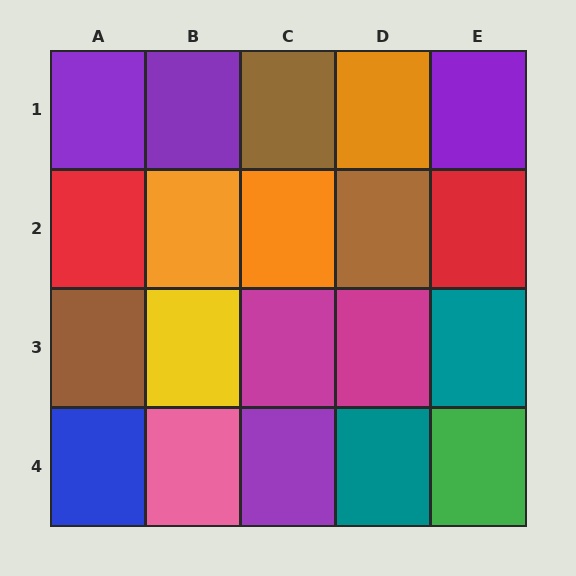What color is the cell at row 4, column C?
Purple.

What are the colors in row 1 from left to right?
Purple, purple, brown, orange, purple.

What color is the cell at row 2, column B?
Orange.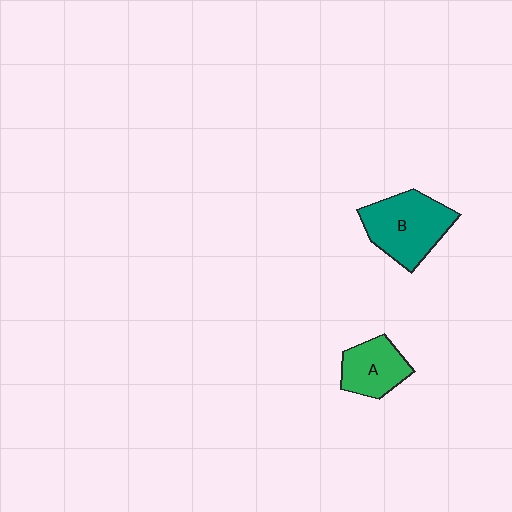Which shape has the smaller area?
Shape A (green).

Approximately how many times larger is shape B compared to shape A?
Approximately 1.5 times.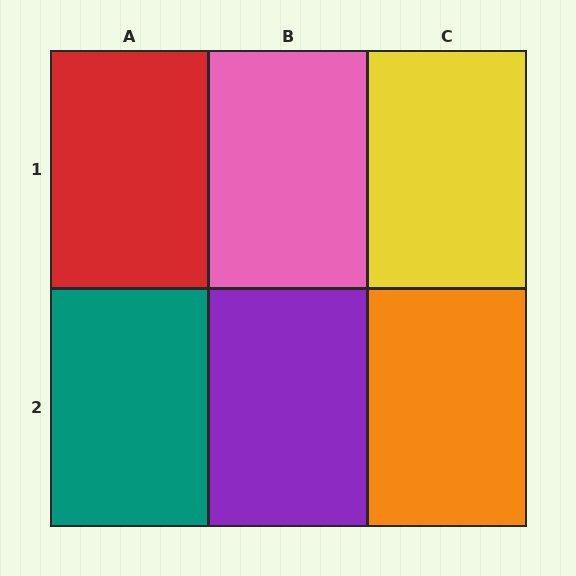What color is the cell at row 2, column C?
Orange.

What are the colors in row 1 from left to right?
Red, pink, yellow.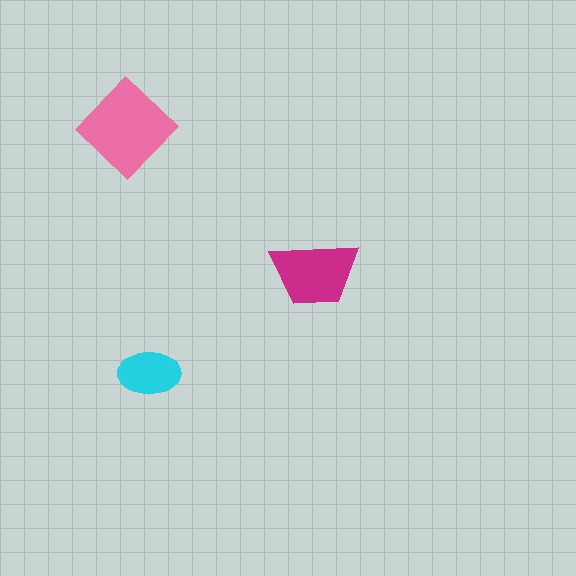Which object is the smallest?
The cyan ellipse.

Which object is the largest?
The pink diamond.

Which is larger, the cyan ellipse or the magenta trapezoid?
The magenta trapezoid.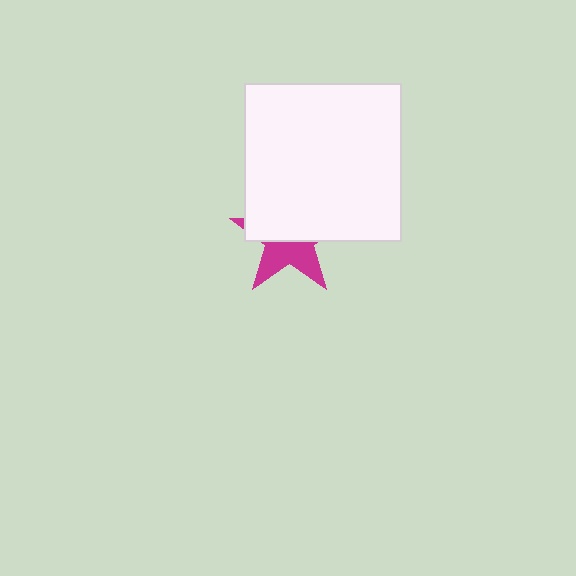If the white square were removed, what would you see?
You would see the complete magenta star.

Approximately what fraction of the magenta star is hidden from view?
Roughly 57% of the magenta star is hidden behind the white square.